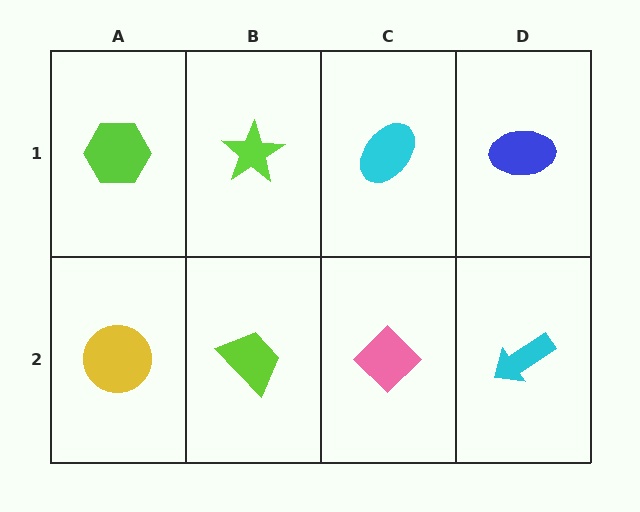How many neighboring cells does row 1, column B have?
3.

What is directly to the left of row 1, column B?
A lime hexagon.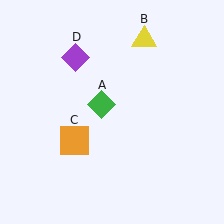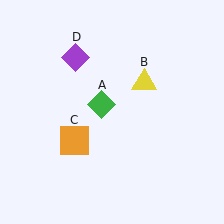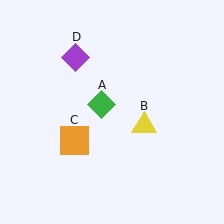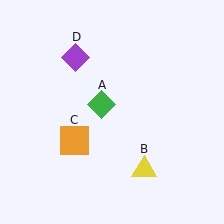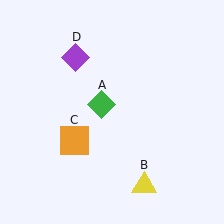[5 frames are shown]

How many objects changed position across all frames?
1 object changed position: yellow triangle (object B).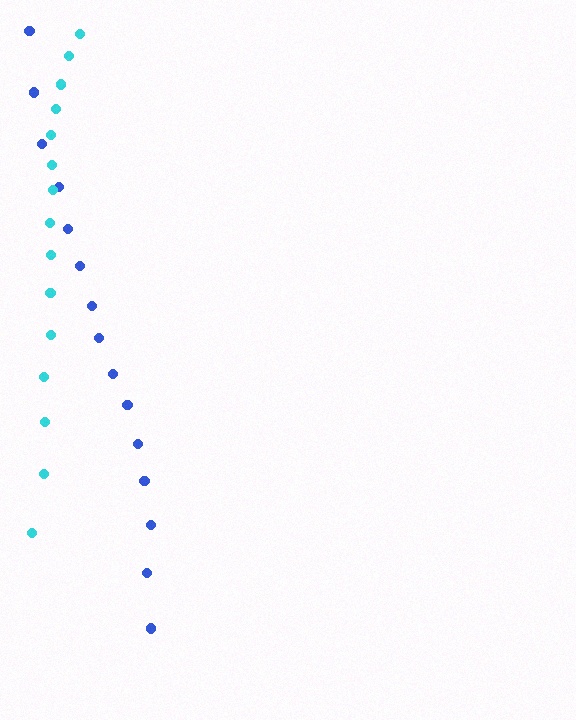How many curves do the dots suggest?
There are 2 distinct paths.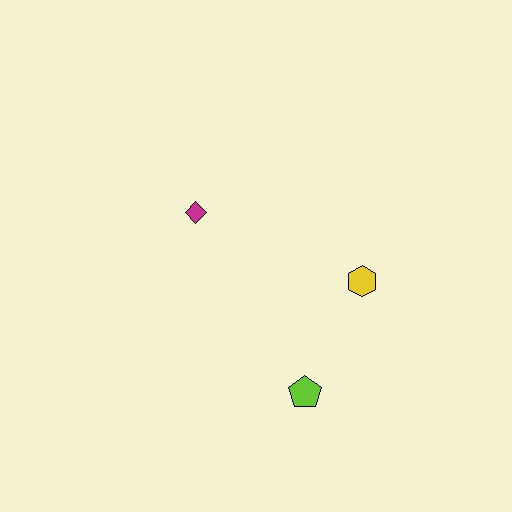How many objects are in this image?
There are 3 objects.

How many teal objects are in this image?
There are no teal objects.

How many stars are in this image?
There are no stars.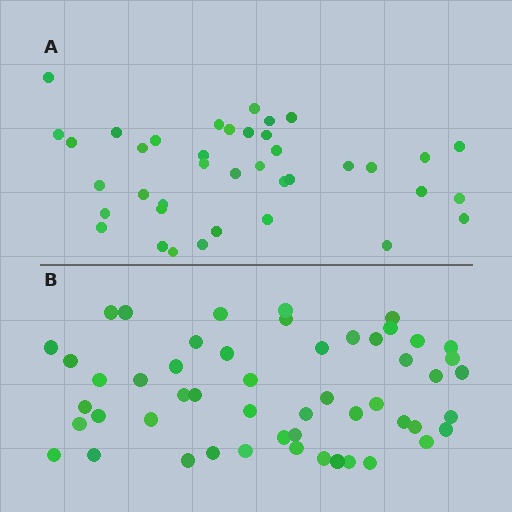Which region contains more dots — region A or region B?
Region B (the bottom region) has more dots.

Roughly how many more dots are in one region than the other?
Region B has approximately 15 more dots than region A.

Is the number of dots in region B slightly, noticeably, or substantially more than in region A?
Region B has noticeably more, but not dramatically so. The ratio is roughly 1.3 to 1.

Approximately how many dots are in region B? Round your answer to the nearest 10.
About 50 dots. (The exact count is 52, which rounds to 50.)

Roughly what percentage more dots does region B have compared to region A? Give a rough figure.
About 35% more.